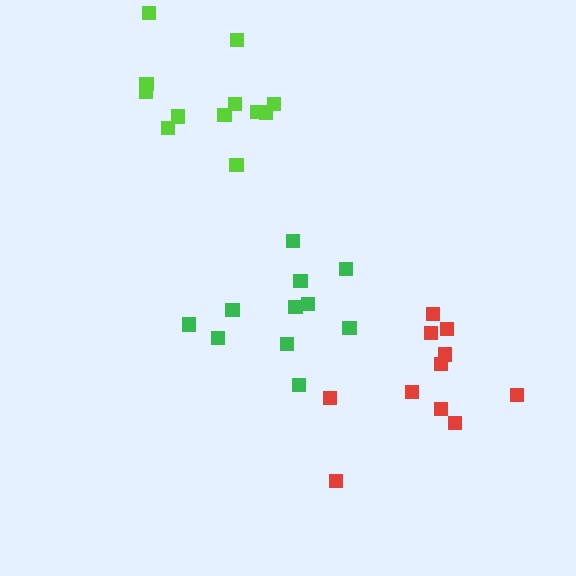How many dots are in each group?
Group 1: 11 dots, Group 2: 12 dots, Group 3: 11 dots (34 total).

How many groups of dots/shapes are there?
There are 3 groups.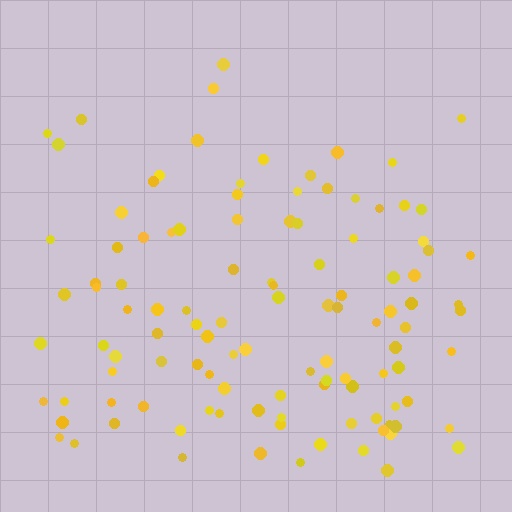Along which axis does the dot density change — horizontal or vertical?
Vertical.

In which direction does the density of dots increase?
From top to bottom, with the bottom side densest.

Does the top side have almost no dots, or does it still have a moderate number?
Still a moderate number, just noticeably fewer than the bottom.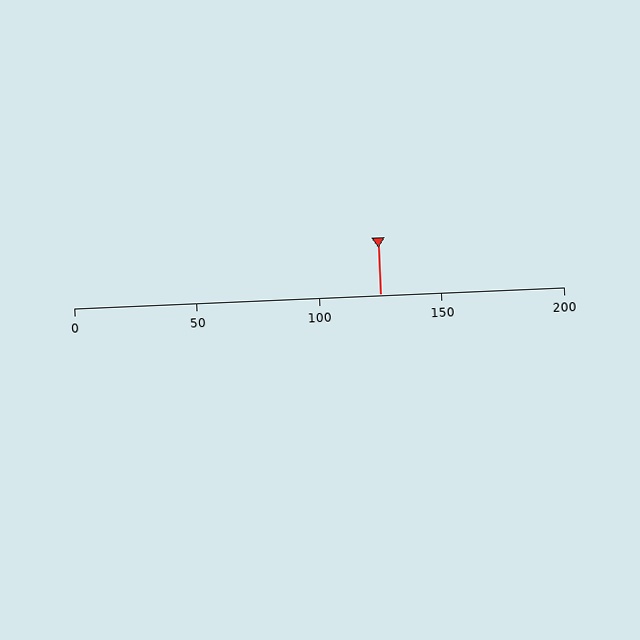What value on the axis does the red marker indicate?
The marker indicates approximately 125.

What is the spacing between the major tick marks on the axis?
The major ticks are spaced 50 apart.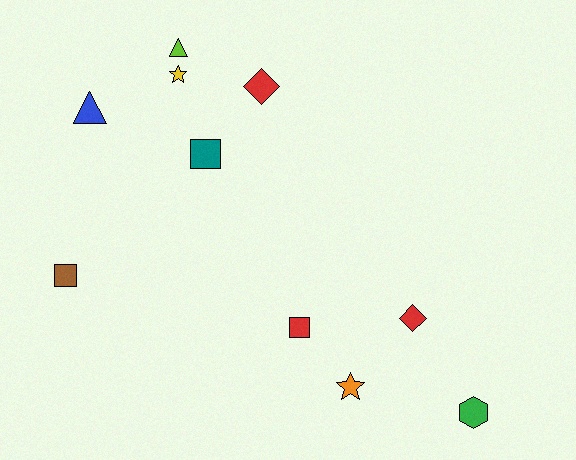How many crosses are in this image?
There are no crosses.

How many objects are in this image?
There are 10 objects.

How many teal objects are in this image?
There is 1 teal object.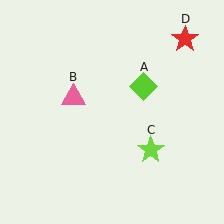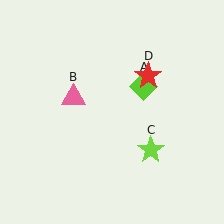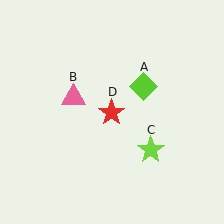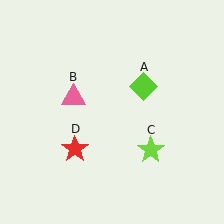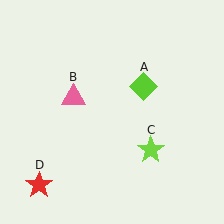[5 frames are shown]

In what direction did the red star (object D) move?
The red star (object D) moved down and to the left.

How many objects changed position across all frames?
1 object changed position: red star (object D).